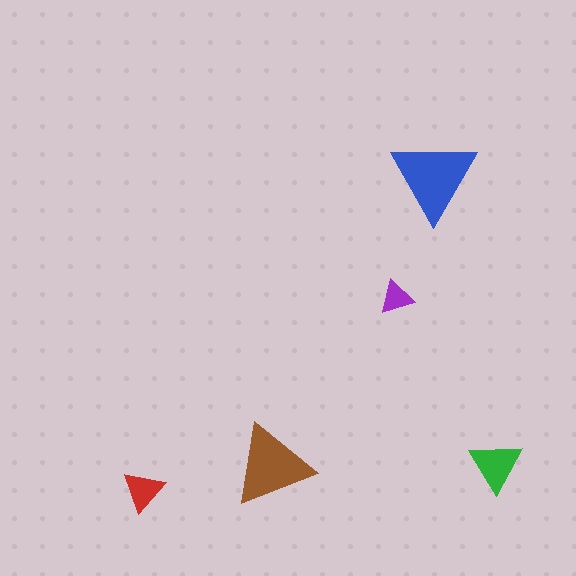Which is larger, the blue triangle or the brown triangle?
The blue one.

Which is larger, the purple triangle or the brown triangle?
The brown one.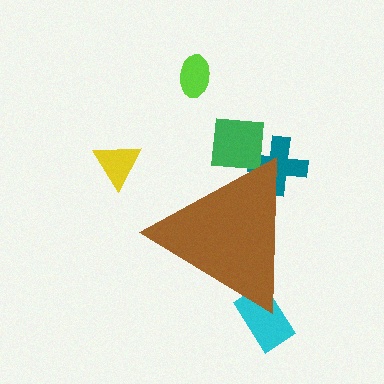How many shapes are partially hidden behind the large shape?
3 shapes are partially hidden.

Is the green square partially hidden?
Yes, the green square is partially hidden behind the brown triangle.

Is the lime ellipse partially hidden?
No, the lime ellipse is fully visible.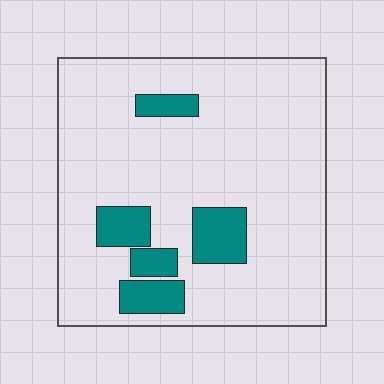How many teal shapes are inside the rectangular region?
5.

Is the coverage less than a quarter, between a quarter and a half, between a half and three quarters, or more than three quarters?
Less than a quarter.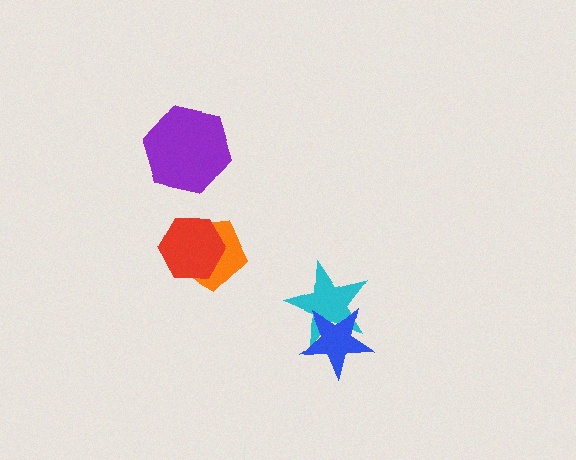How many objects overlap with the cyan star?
1 object overlaps with the cyan star.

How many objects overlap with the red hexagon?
1 object overlaps with the red hexagon.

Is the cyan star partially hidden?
Yes, it is partially covered by another shape.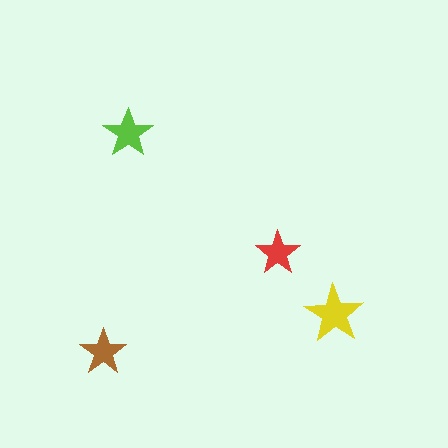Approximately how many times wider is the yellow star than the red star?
About 1.5 times wider.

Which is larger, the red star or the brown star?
The brown one.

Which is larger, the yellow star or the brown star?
The yellow one.